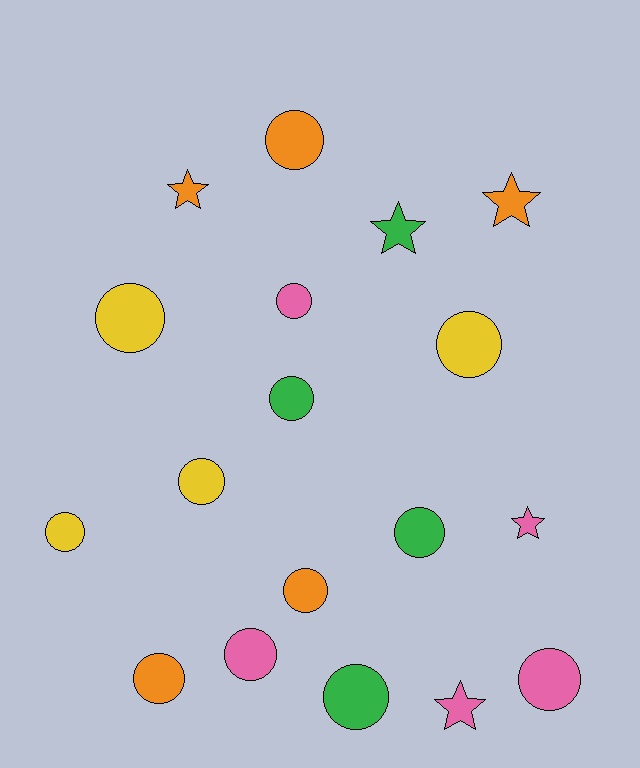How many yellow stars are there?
There are no yellow stars.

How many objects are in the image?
There are 18 objects.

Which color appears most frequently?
Orange, with 5 objects.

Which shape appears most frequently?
Circle, with 13 objects.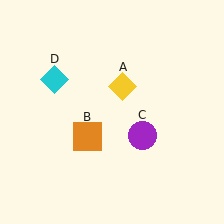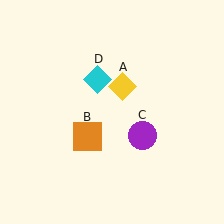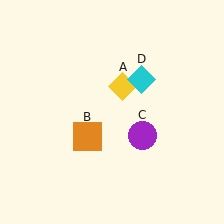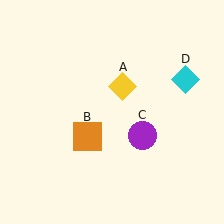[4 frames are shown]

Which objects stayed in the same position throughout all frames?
Yellow diamond (object A) and orange square (object B) and purple circle (object C) remained stationary.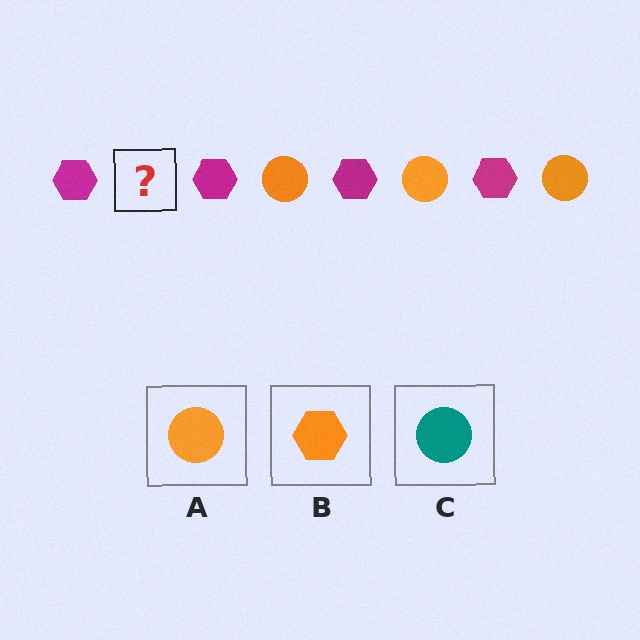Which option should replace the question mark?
Option A.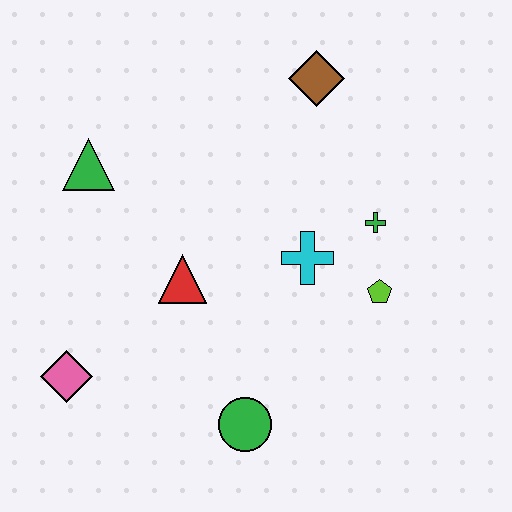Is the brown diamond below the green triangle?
No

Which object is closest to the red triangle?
The cyan cross is closest to the red triangle.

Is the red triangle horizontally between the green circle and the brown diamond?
No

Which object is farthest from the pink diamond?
The brown diamond is farthest from the pink diamond.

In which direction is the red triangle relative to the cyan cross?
The red triangle is to the left of the cyan cross.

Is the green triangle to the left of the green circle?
Yes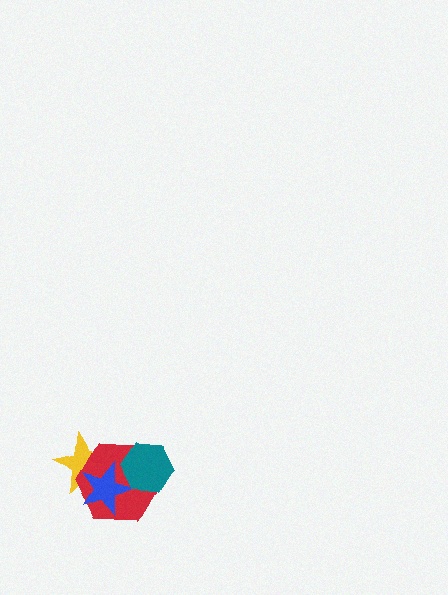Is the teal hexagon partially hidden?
No, no other shape covers it.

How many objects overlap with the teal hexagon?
2 objects overlap with the teal hexagon.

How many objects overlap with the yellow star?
2 objects overlap with the yellow star.